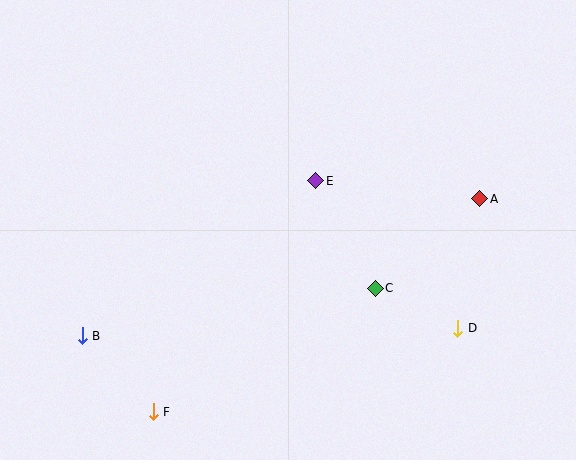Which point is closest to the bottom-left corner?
Point B is closest to the bottom-left corner.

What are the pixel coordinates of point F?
Point F is at (153, 412).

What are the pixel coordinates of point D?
Point D is at (458, 328).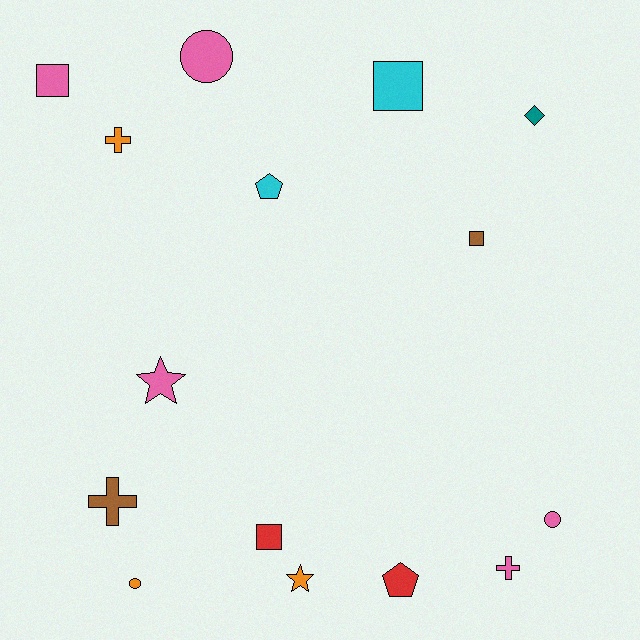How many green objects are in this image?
There are no green objects.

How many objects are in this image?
There are 15 objects.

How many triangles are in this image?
There are no triangles.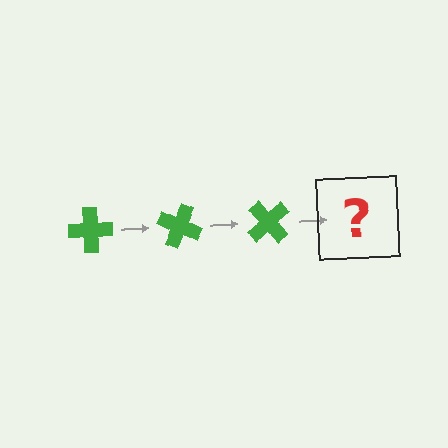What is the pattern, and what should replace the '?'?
The pattern is that the cross rotates 25 degrees each step. The '?' should be a green cross rotated 75 degrees.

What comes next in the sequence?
The next element should be a green cross rotated 75 degrees.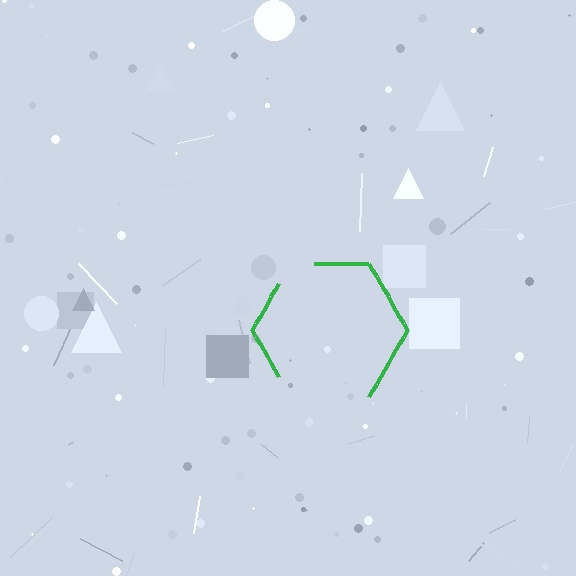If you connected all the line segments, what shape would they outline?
They would outline a hexagon.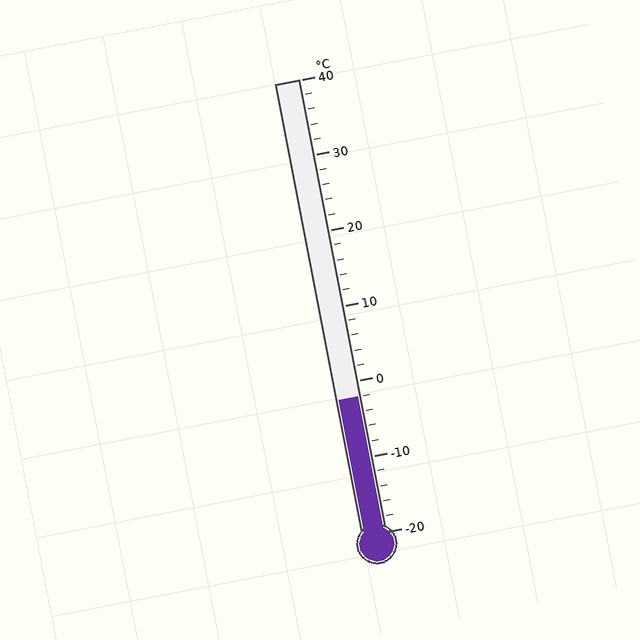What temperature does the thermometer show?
The thermometer shows approximately -2°C.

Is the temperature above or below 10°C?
The temperature is below 10°C.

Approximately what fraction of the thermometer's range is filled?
The thermometer is filled to approximately 30% of its range.